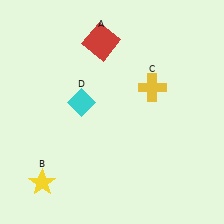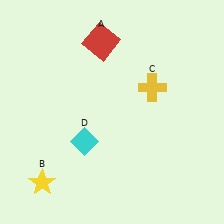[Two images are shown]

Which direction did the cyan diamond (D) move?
The cyan diamond (D) moved down.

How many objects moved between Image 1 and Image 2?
1 object moved between the two images.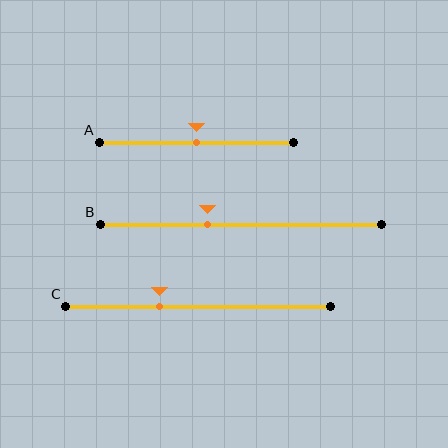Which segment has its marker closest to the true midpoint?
Segment A has its marker closest to the true midpoint.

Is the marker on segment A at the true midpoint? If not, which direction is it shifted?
Yes, the marker on segment A is at the true midpoint.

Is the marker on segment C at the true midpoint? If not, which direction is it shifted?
No, the marker on segment C is shifted to the left by about 15% of the segment length.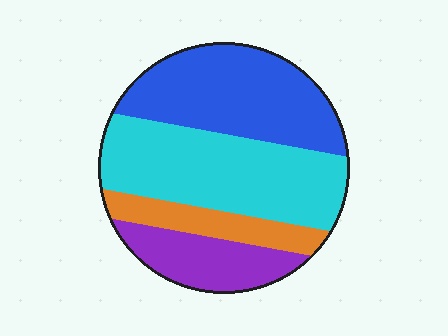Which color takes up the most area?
Cyan, at roughly 40%.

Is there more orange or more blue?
Blue.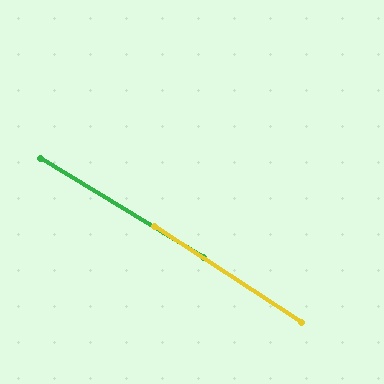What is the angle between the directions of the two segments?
Approximately 2 degrees.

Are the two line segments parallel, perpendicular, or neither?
Parallel — their directions differ by only 1.9°.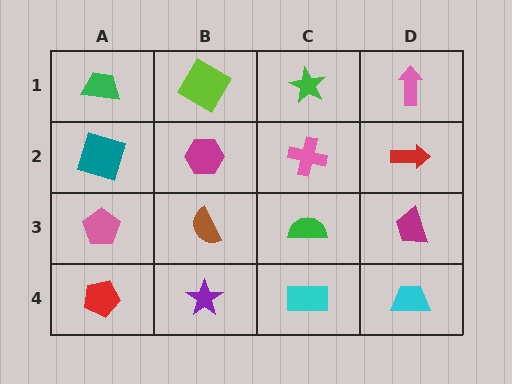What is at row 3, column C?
A green semicircle.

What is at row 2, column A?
A teal square.